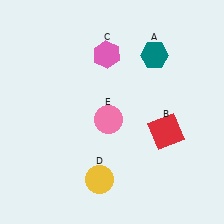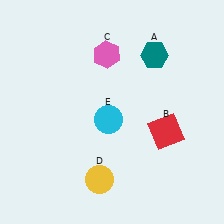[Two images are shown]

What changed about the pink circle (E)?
In Image 1, E is pink. In Image 2, it changed to cyan.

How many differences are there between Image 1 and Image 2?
There is 1 difference between the two images.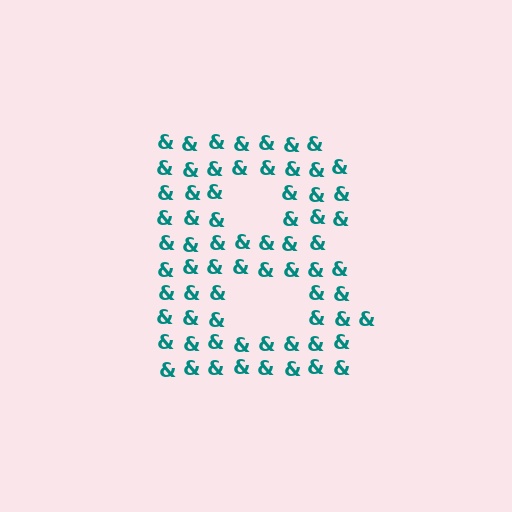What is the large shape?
The large shape is the letter B.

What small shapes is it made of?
It is made of small ampersands.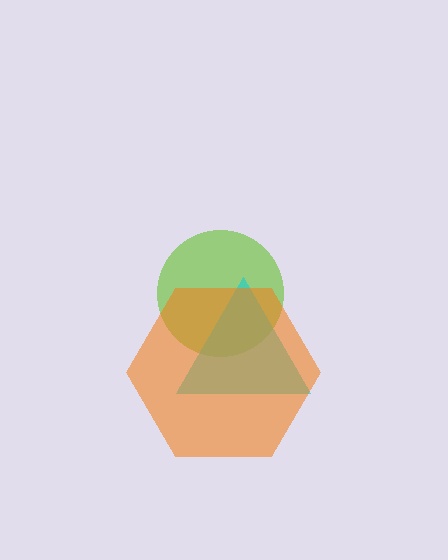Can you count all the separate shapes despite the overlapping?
Yes, there are 3 separate shapes.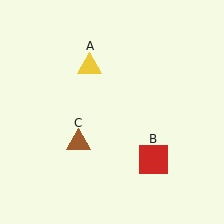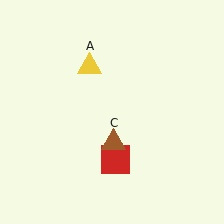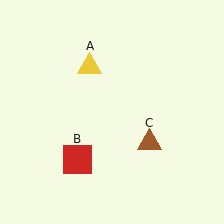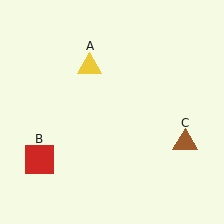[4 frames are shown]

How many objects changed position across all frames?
2 objects changed position: red square (object B), brown triangle (object C).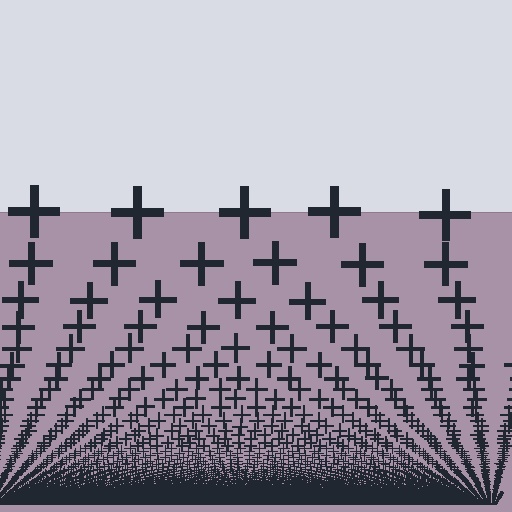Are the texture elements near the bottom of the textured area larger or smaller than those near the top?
Smaller. The gradient is inverted — elements near the bottom are smaller and denser.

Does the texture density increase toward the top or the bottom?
Density increases toward the bottom.